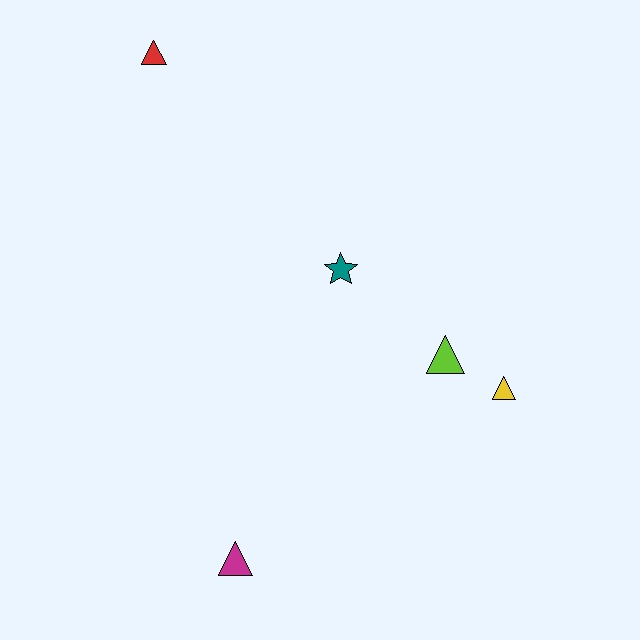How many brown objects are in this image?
There are no brown objects.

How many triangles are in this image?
There are 4 triangles.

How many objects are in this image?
There are 5 objects.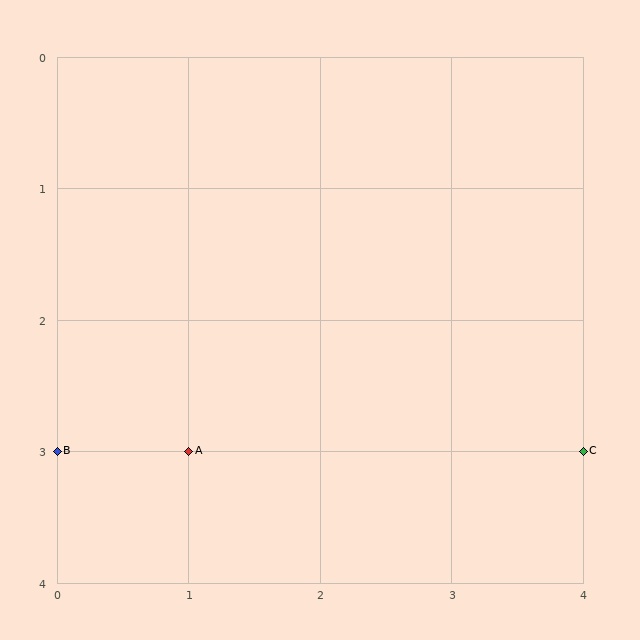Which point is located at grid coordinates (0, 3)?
Point B is at (0, 3).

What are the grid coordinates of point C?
Point C is at grid coordinates (4, 3).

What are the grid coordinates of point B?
Point B is at grid coordinates (0, 3).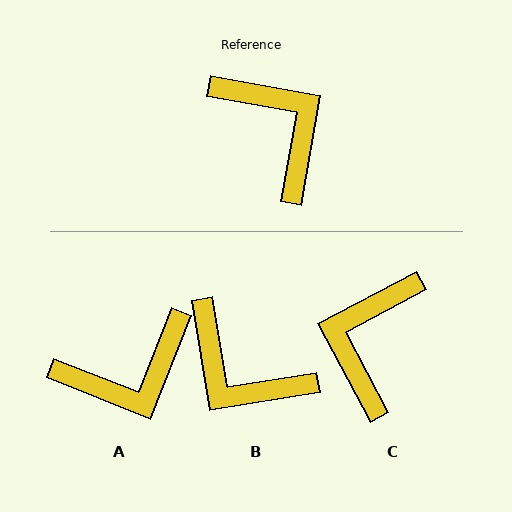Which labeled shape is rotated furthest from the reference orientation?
B, about 161 degrees away.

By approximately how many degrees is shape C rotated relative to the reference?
Approximately 128 degrees counter-clockwise.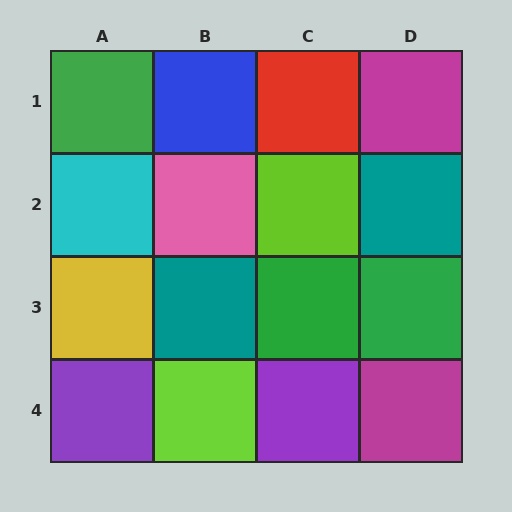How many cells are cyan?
1 cell is cyan.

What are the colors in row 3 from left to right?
Yellow, teal, green, green.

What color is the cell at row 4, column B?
Lime.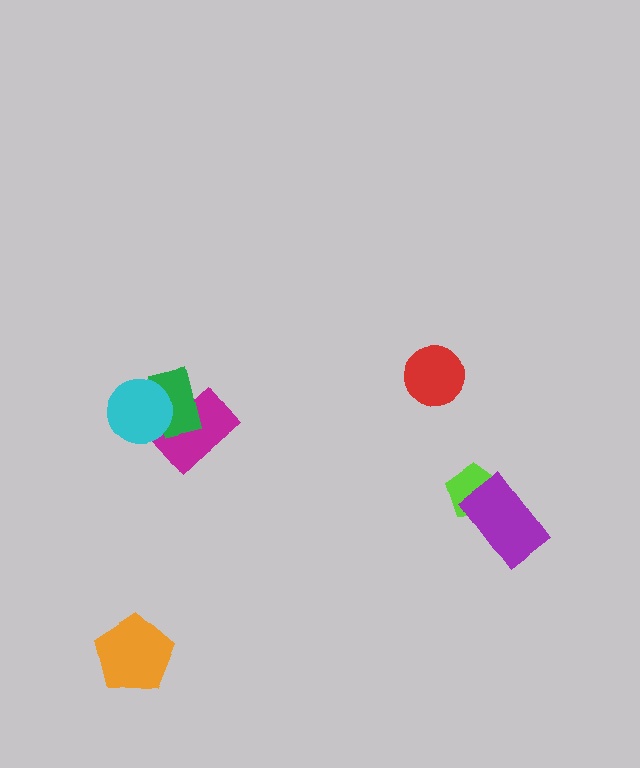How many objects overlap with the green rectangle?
2 objects overlap with the green rectangle.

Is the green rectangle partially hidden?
Yes, it is partially covered by another shape.